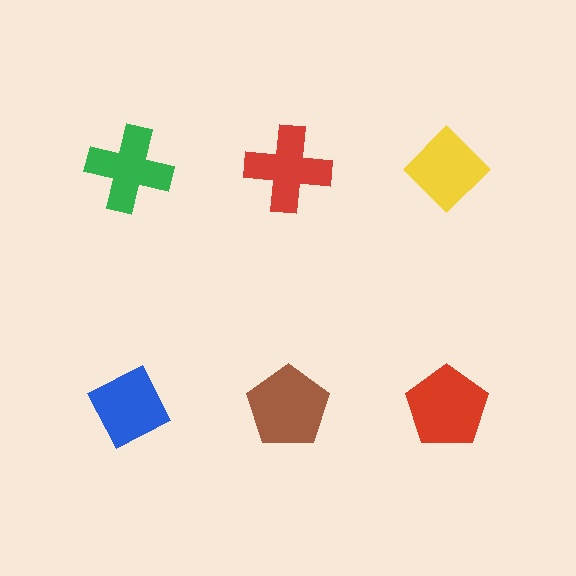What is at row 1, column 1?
A green cross.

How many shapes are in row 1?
3 shapes.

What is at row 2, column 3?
A red pentagon.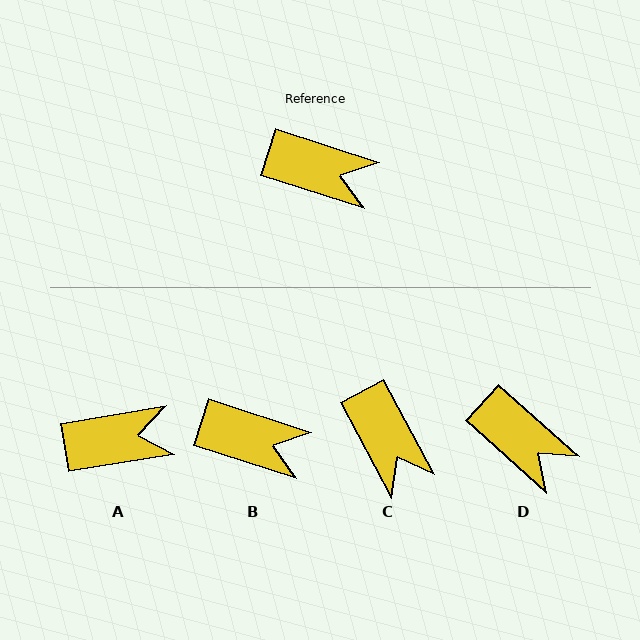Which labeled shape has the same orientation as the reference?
B.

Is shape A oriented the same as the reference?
No, it is off by about 27 degrees.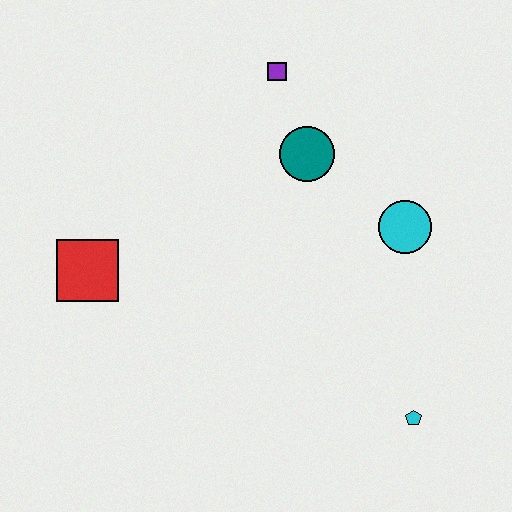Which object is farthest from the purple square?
The cyan pentagon is farthest from the purple square.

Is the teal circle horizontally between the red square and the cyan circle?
Yes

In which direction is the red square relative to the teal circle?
The red square is to the left of the teal circle.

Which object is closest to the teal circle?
The purple square is closest to the teal circle.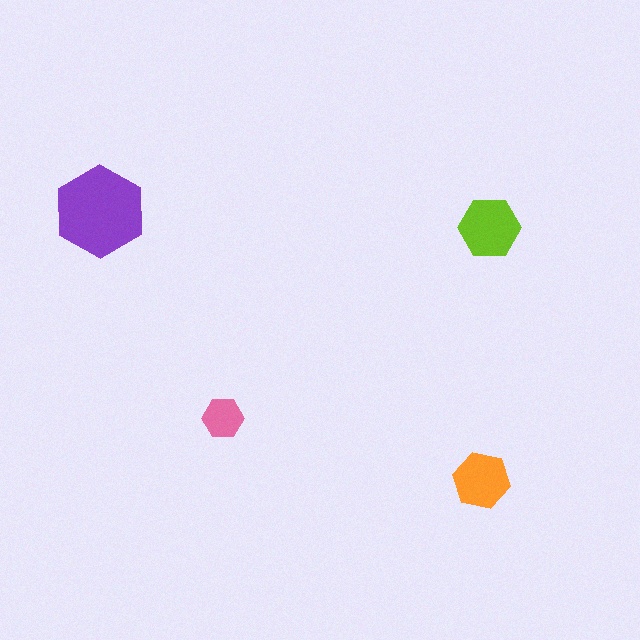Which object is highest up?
The purple hexagon is topmost.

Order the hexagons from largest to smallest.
the purple one, the lime one, the orange one, the pink one.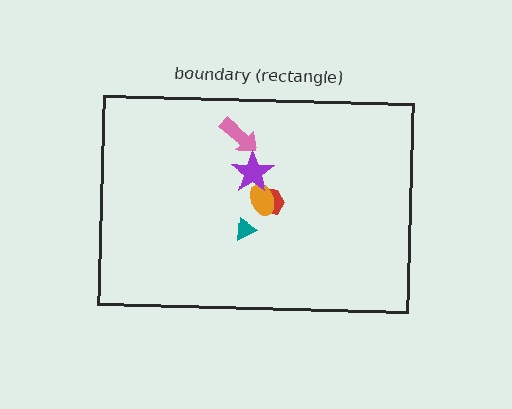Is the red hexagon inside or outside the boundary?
Inside.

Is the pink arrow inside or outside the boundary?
Inside.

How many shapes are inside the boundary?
5 inside, 0 outside.